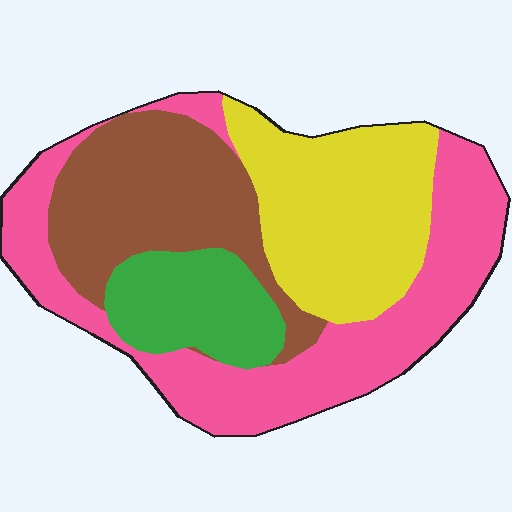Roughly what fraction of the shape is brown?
Brown covers about 25% of the shape.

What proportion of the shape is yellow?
Yellow covers roughly 25% of the shape.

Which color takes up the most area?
Pink, at roughly 35%.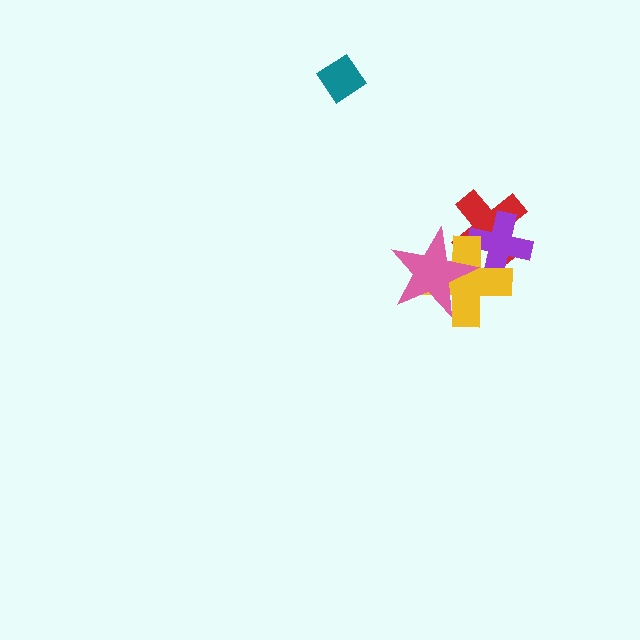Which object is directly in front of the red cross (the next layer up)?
The purple cross is directly in front of the red cross.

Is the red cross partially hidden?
Yes, it is partially covered by another shape.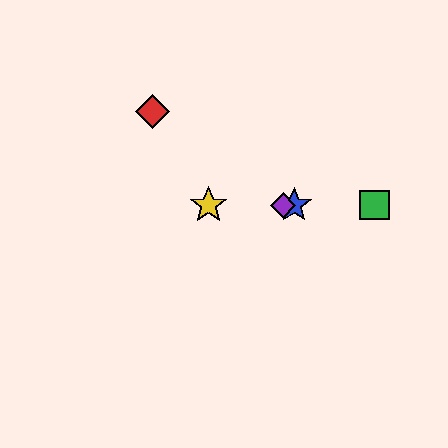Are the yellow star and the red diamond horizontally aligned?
No, the yellow star is at y≈205 and the red diamond is at y≈112.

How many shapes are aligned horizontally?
4 shapes (the blue star, the green square, the yellow star, the purple diamond) are aligned horizontally.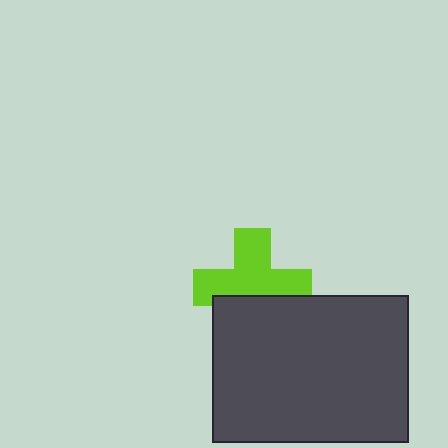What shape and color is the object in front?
The object in front is a dark gray rectangle.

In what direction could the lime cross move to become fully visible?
The lime cross could move up. That would shift it out from behind the dark gray rectangle entirely.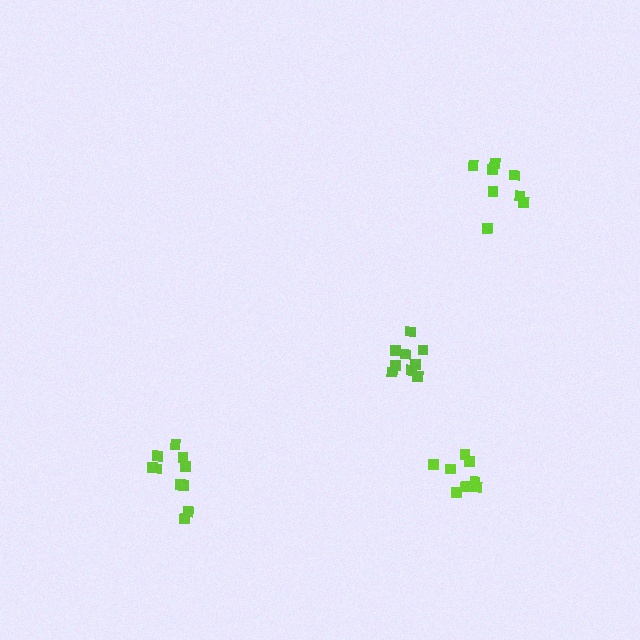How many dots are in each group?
Group 1: 8 dots, Group 2: 9 dots, Group 3: 8 dots, Group 4: 11 dots (36 total).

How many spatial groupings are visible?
There are 4 spatial groupings.